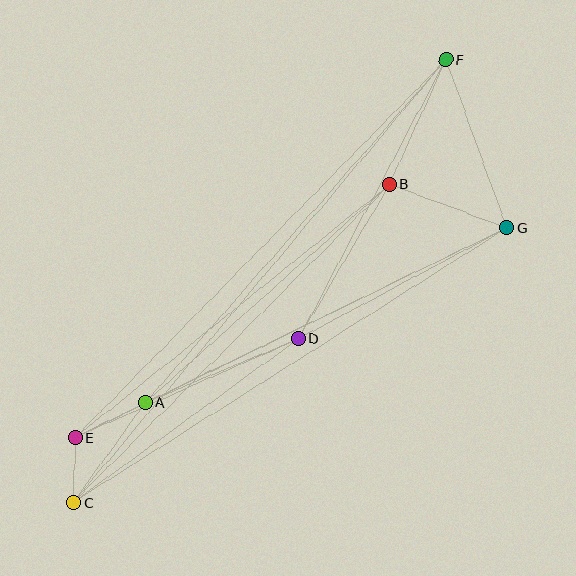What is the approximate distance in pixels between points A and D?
The distance between A and D is approximately 166 pixels.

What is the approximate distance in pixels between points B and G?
The distance between B and G is approximately 125 pixels.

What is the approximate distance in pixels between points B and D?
The distance between B and D is approximately 179 pixels.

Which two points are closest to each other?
Points C and E are closest to each other.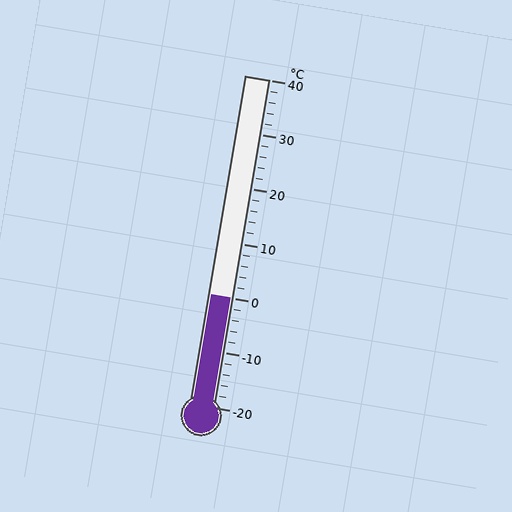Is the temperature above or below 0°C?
The temperature is at 0°C.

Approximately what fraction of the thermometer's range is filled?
The thermometer is filled to approximately 35% of its range.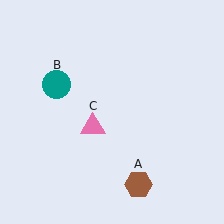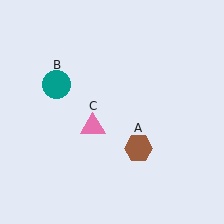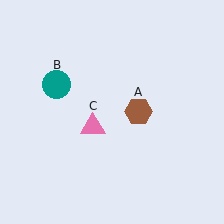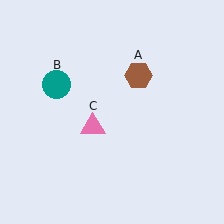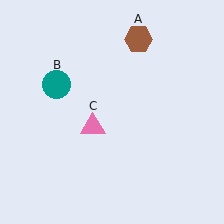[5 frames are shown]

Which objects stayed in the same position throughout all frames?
Teal circle (object B) and pink triangle (object C) remained stationary.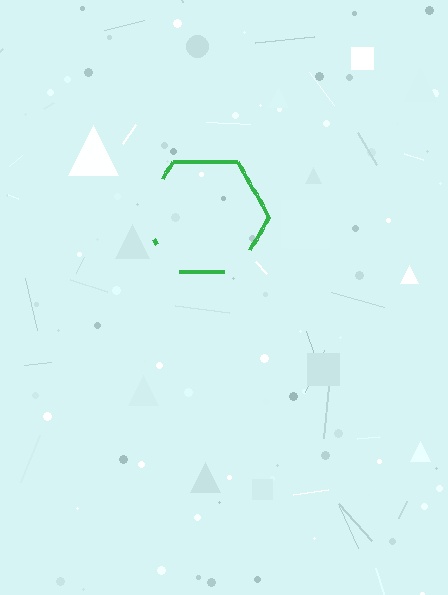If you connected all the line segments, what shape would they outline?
They would outline a hexagon.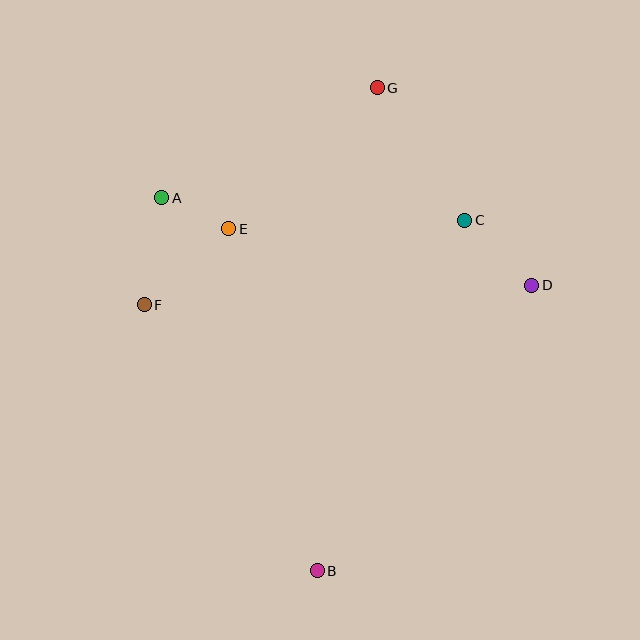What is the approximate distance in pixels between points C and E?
The distance between C and E is approximately 236 pixels.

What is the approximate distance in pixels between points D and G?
The distance between D and G is approximately 251 pixels.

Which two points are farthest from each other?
Points B and G are farthest from each other.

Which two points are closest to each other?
Points A and E are closest to each other.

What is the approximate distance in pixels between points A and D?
The distance between A and D is approximately 380 pixels.